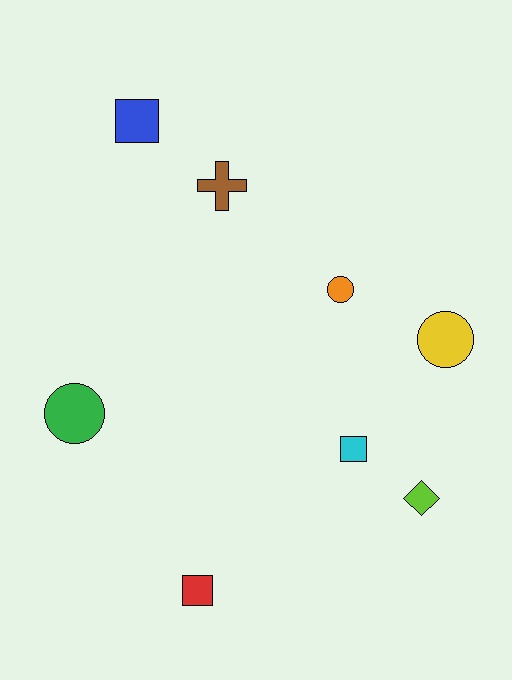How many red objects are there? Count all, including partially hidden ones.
There is 1 red object.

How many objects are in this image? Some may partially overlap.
There are 8 objects.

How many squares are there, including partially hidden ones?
There are 3 squares.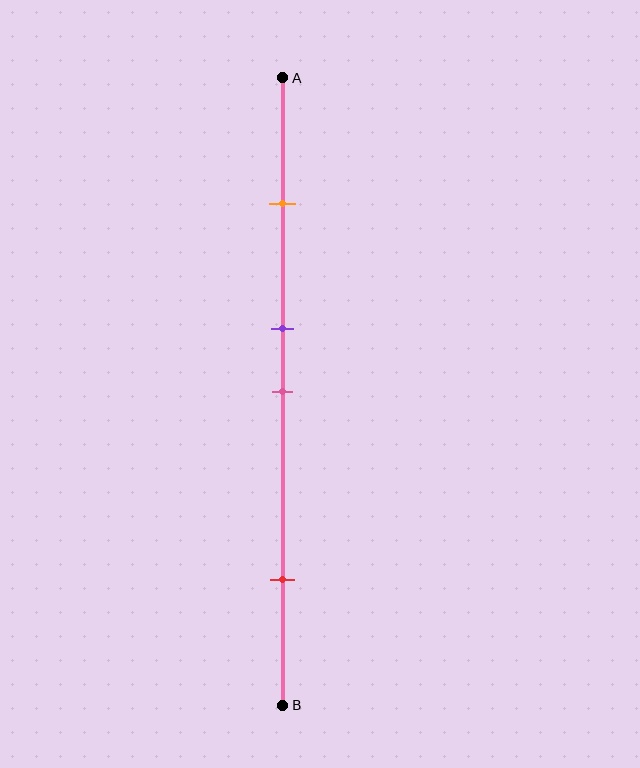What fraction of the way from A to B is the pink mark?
The pink mark is approximately 50% (0.5) of the way from A to B.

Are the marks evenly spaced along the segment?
No, the marks are not evenly spaced.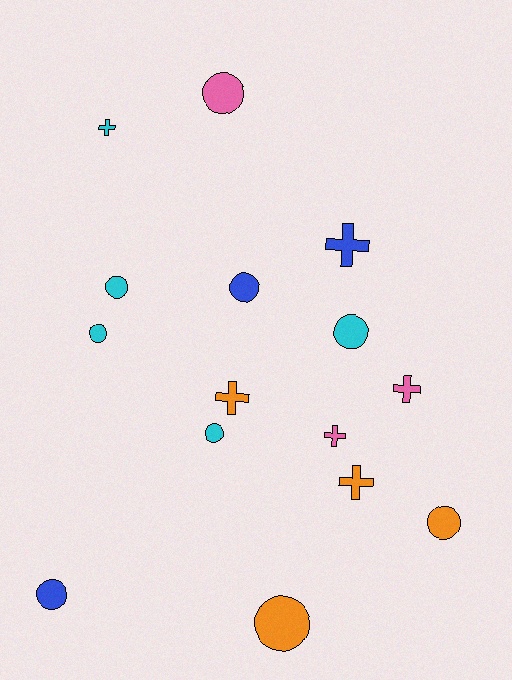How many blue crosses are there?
There is 1 blue cross.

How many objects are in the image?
There are 15 objects.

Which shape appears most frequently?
Circle, with 9 objects.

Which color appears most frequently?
Cyan, with 5 objects.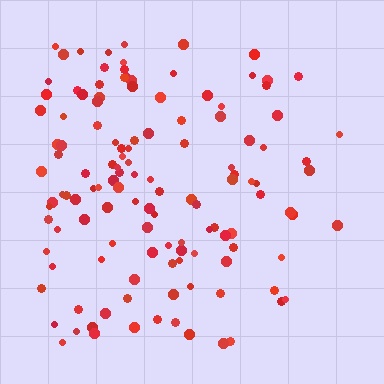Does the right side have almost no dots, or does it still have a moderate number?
Still a moderate number, just noticeably fewer than the left.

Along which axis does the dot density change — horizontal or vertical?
Horizontal.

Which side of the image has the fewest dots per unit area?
The right.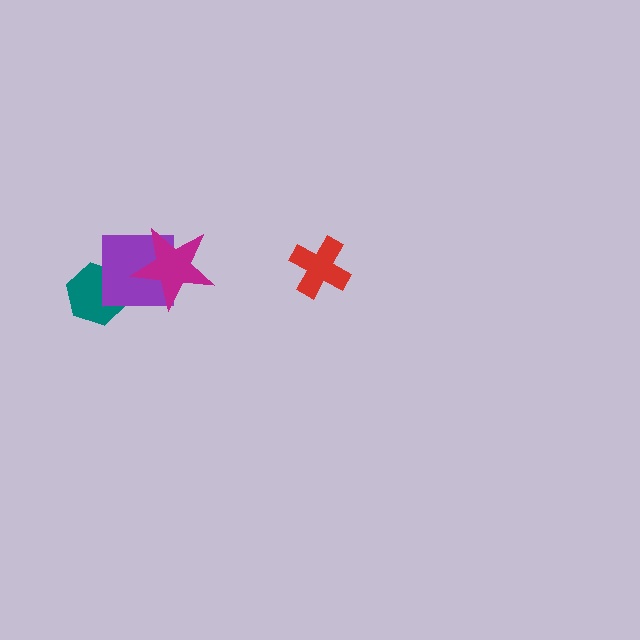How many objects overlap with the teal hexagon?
1 object overlaps with the teal hexagon.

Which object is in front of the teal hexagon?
The purple square is in front of the teal hexagon.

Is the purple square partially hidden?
Yes, it is partially covered by another shape.